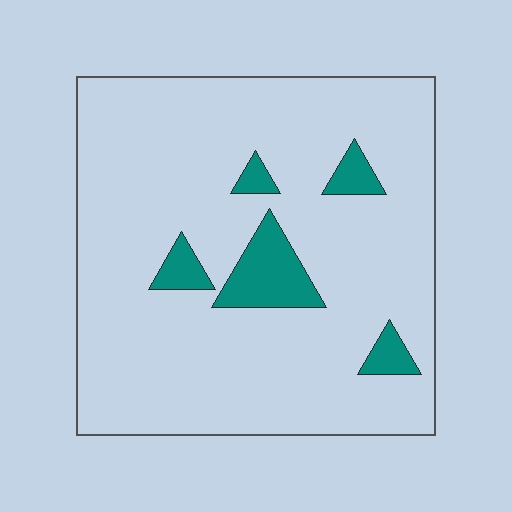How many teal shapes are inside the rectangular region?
5.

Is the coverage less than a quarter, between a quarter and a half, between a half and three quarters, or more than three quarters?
Less than a quarter.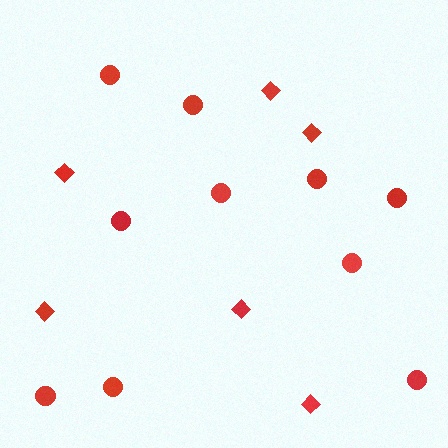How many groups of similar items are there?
There are 2 groups: one group of diamonds (6) and one group of circles (10).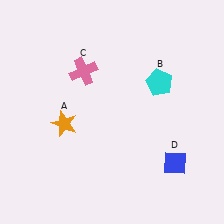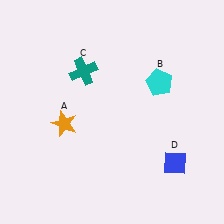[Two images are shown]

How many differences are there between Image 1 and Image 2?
There is 1 difference between the two images.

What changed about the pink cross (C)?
In Image 1, C is pink. In Image 2, it changed to teal.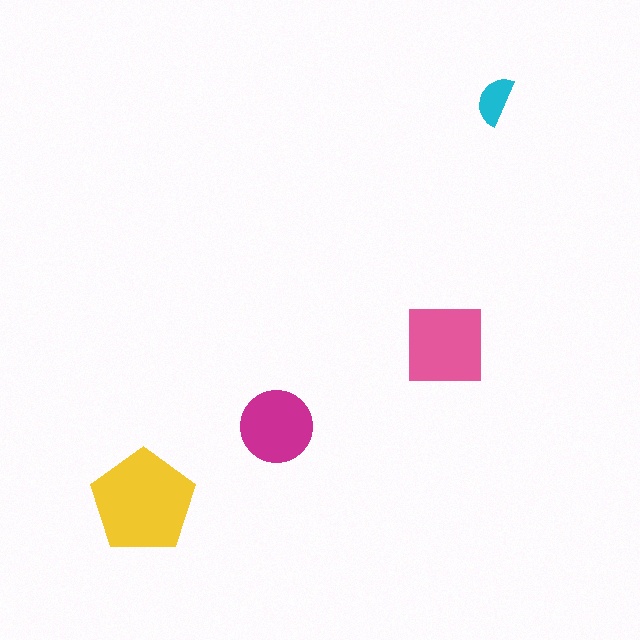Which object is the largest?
The yellow pentagon.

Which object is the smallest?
The cyan semicircle.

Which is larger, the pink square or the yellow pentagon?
The yellow pentagon.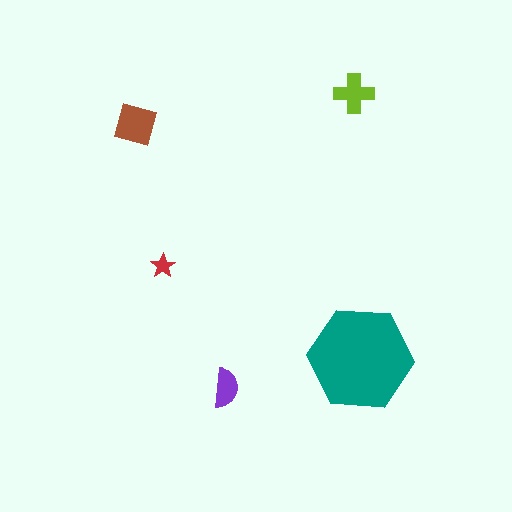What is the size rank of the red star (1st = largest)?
5th.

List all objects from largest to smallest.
The teal hexagon, the brown square, the lime cross, the purple semicircle, the red star.